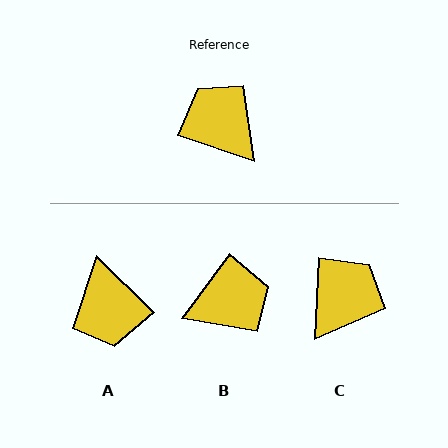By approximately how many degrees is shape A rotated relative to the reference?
Approximately 154 degrees counter-clockwise.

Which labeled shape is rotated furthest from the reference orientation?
A, about 154 degrees away.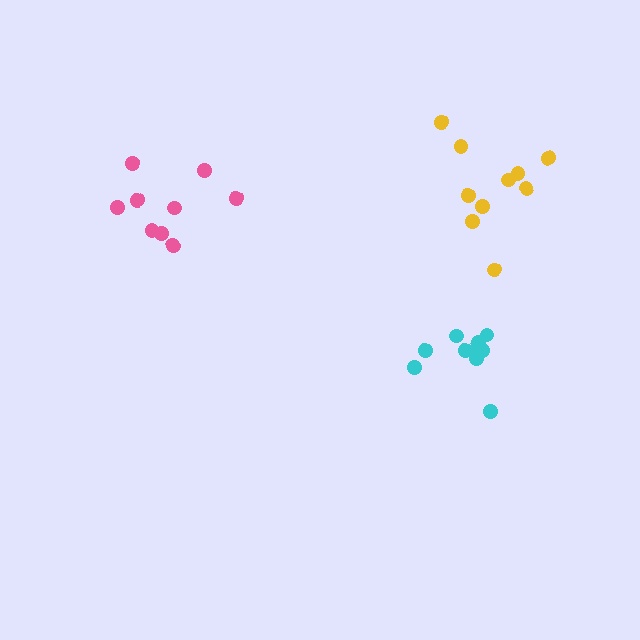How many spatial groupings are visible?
There are 3 spatial groupings.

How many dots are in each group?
Group 1: 10 dots, Group 2: 9 dots, Group 3: 10 dots (29 total).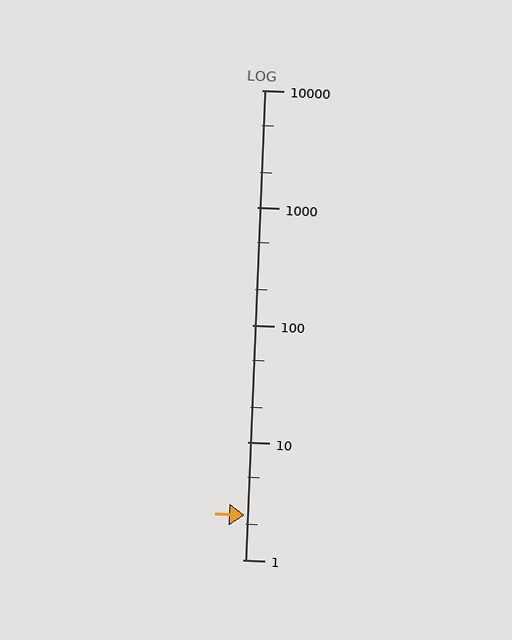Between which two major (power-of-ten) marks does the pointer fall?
The pointer is between 1 and 10.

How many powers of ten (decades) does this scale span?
The scale spans 4 decades, from 1 to 10000.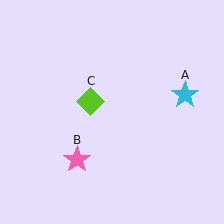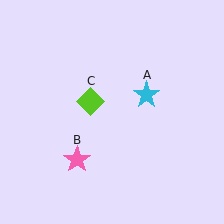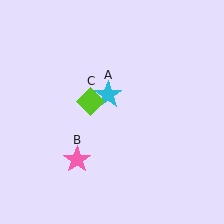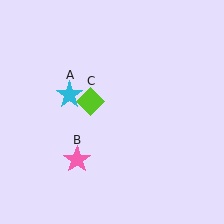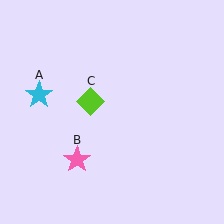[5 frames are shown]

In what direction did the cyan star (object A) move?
The cyan star (object A) moved left.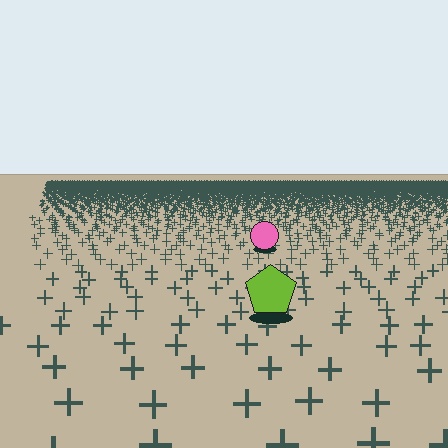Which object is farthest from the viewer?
The pink circle is farthest from the viewer. It appears smaller and the ground texture around it is denser.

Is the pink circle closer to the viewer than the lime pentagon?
No. The lime pentagon is closer — you can tell from the texture gradient: the ground texture is coarser near it.